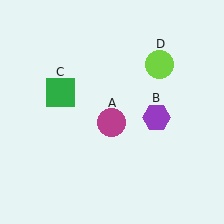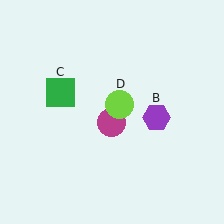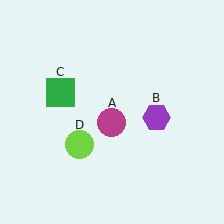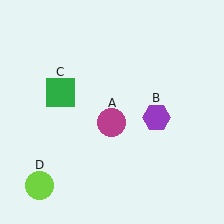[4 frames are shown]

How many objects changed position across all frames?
1 object changed position: lime circle (object D).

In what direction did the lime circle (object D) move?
The lime circle (object D) moved down and to the left.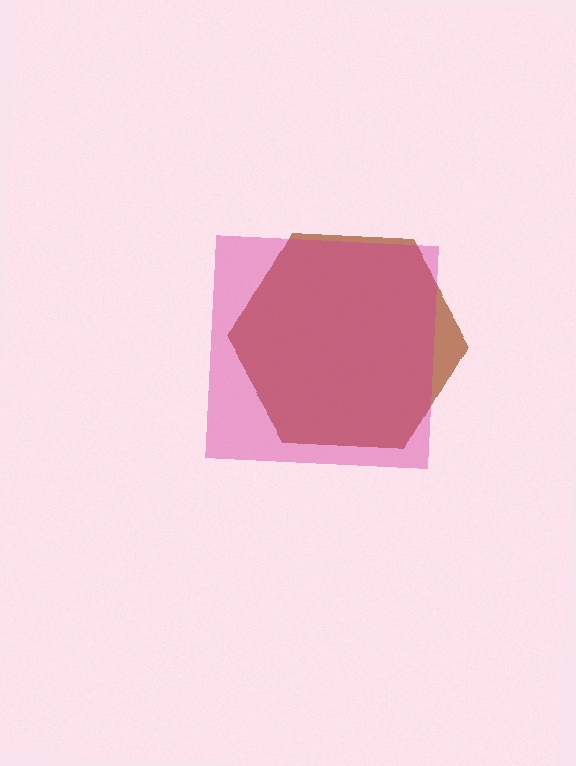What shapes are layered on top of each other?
The layered shapes are: a brown hexagon, a magenta square.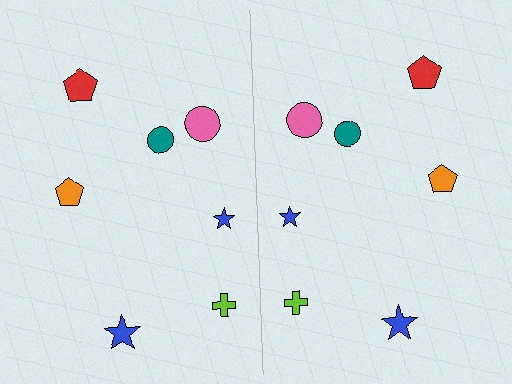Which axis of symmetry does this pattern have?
The pattern has a vertical axis of symmetry running through the center of the image.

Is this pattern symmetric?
Yes, this pattern has bilateral (reflection) symmetry.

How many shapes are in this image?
There are 14 shapes in this image.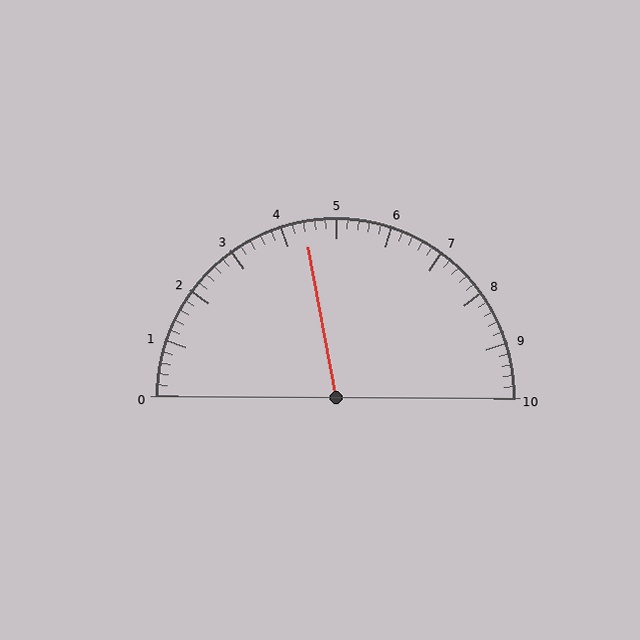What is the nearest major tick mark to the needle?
The nearest major tick mark is 4.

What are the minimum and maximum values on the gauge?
The gauge ranges from 0 to 10.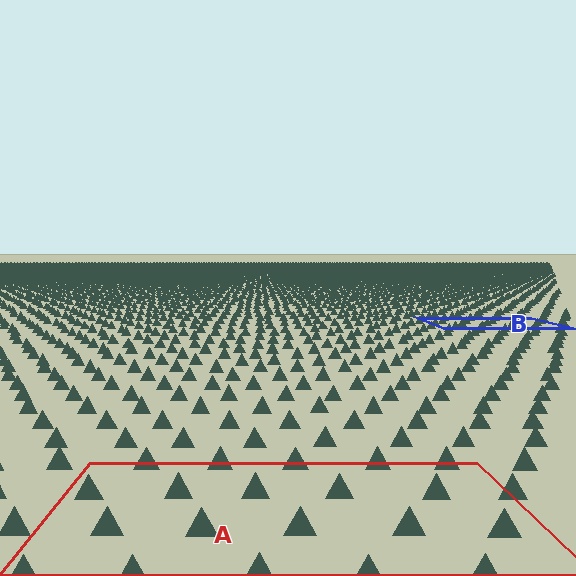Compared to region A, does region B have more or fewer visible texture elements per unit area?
Region B has more texture elements per unit area — they are packed more densely because it is farther away.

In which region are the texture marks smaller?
The texture marks are smaller in region B, because it is farther away.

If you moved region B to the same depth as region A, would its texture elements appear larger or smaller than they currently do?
They would appear larger. At a closer depth, the same texture elements are projected at a bigger on-screen size.